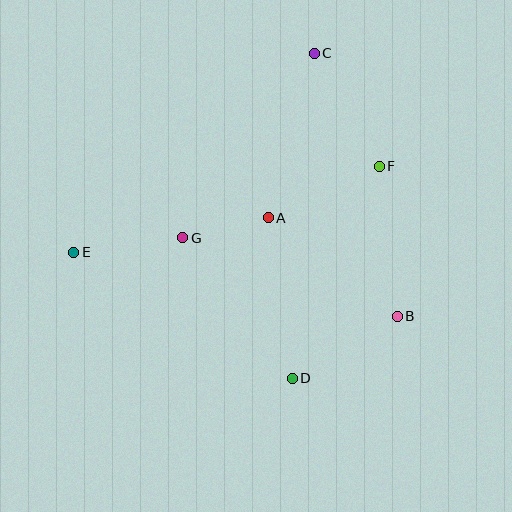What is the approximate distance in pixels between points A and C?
The distance between A and C is approximately 171 pixels.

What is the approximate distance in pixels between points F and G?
The distance between F and G is approximately 209 pixels.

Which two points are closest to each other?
Points A and G are closest to each other.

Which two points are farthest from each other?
Points B and E are farthest from each other.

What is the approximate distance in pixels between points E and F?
The distance between E and F is approximately 317 pixels.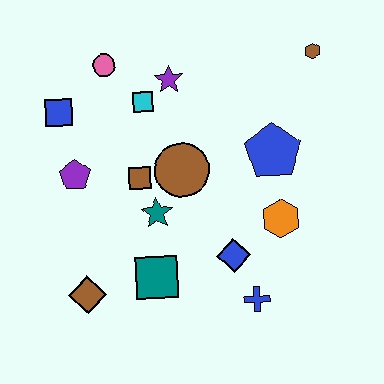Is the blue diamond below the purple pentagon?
Yes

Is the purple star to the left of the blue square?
No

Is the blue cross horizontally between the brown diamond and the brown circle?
No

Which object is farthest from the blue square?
The blue cross is farthest from the blue square.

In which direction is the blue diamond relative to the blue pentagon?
The blue diamond is below the blue pentagon.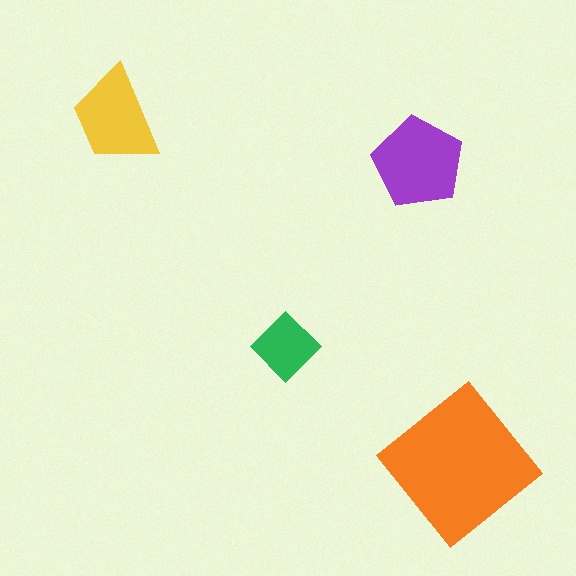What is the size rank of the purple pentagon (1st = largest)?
2nd.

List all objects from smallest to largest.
The green diamond, the yellow trapezoid, the purple pentagon, the orange diamond.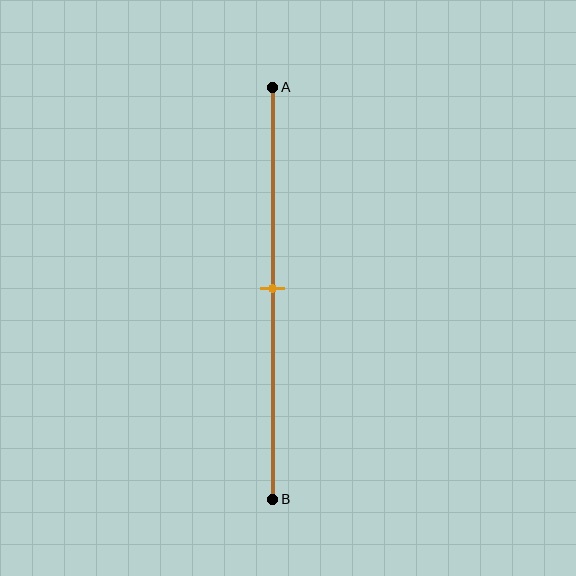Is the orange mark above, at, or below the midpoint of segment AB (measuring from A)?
The orange mark is approximately at the midpoint of segment AB.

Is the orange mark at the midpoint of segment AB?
Yes, the mark is approximately at the midpoint.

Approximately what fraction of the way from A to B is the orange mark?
The orange mark is approximately 50% of the way from A to B.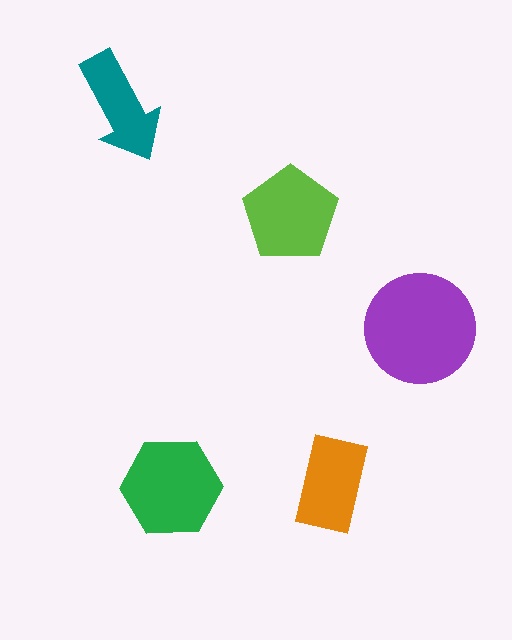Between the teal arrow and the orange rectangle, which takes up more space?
The orange rectangle.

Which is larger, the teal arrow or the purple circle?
The purple circle.